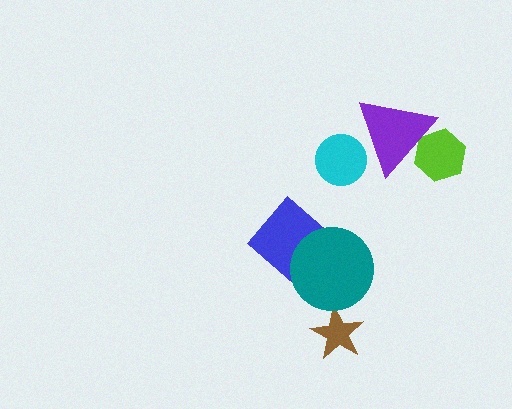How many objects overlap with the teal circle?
1 object overlaps with the teal circle.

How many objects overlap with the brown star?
0 objects overlap with the brown star.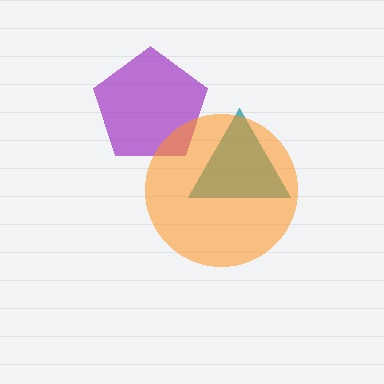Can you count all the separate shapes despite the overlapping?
Yes, there are 3 separate shapes.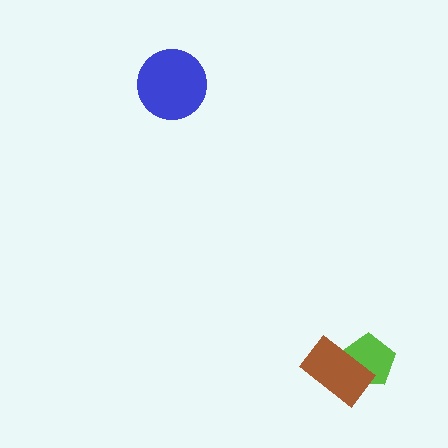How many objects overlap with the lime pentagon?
1 object overlaps with the lime pentagon.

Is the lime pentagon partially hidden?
Yes, it is partially covered by another shape.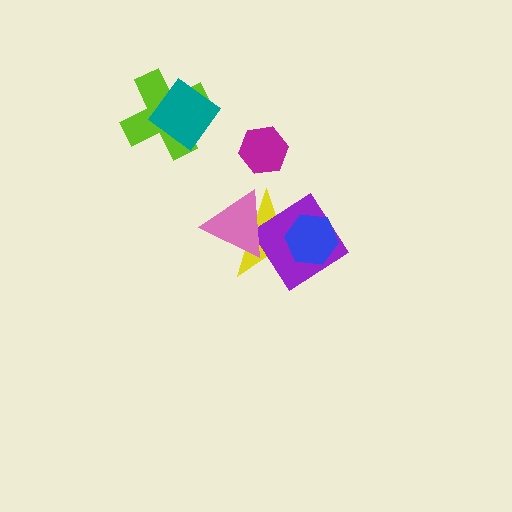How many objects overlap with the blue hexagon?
2 objects overlap with the blue hexagon.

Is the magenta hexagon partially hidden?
No, no other shape covers it.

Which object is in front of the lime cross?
The teal diamond is in front of the lime cross.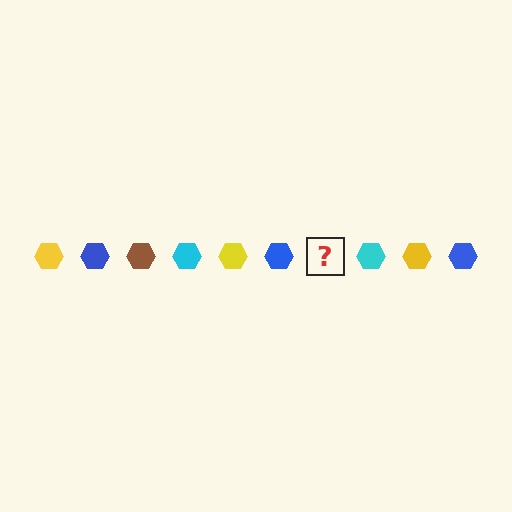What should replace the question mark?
The question mark should be replaced with a brown hexagon.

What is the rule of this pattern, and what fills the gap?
The rule is that the pattern cycles through yellow, blue, brown, cyan hexagons. The gap should be filled with a brown hexagon.